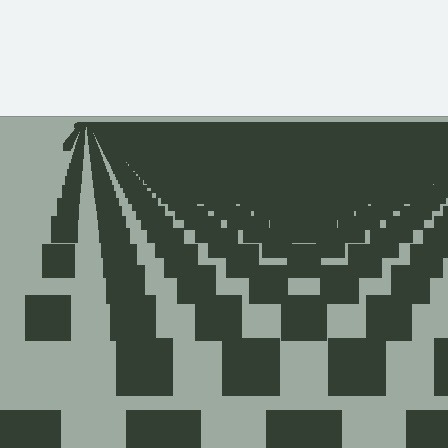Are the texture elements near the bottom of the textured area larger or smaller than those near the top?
Larger. Near the bottom, elements are closer to the viewer and appear at a bigger on-screen size.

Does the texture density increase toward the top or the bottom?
Density increases toward the top.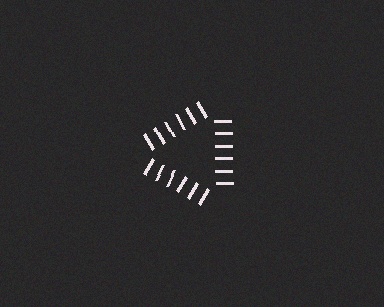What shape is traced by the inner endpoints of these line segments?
An illusory triangle — the line segments terminate on its edges but no continuous stroke is drawn.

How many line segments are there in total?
18 — 6 along each of the 3 edges.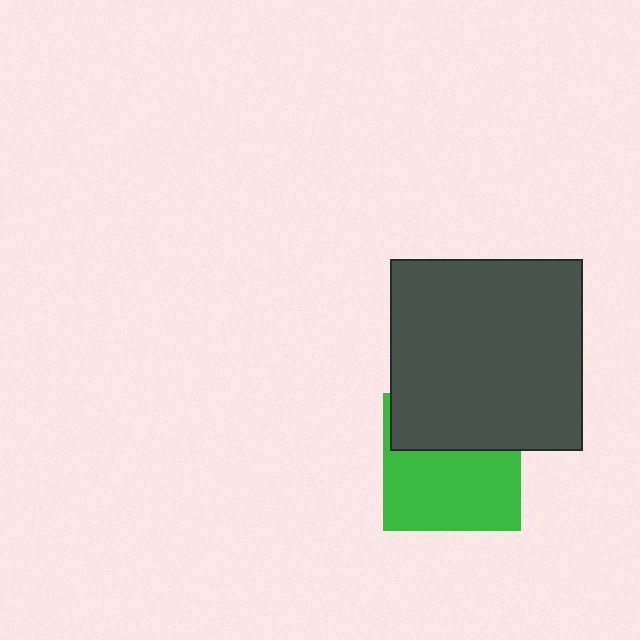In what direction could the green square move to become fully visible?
The green square could move down. That would shift it out from behind the dark gray rectangle entirely.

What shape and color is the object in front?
The object in front is a dark gray rectangle.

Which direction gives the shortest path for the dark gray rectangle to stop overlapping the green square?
Moving up gives the shortest separation.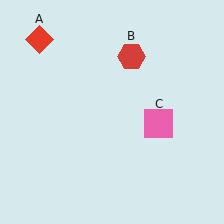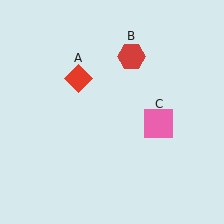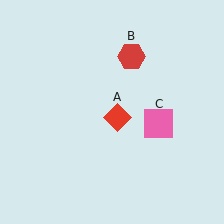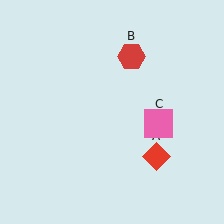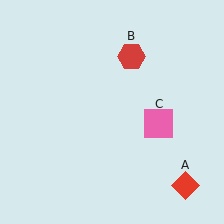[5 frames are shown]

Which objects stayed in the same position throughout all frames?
Red hexagon (object B) and pink square (object C) remained stationary.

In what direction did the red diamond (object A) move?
The red diamond (object A) moved down and to the right.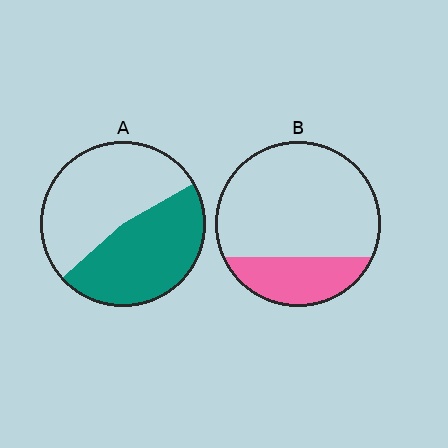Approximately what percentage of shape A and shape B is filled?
A is approximately 45% and B is approximately 25%.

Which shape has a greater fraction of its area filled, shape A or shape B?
Shape A.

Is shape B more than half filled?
No.